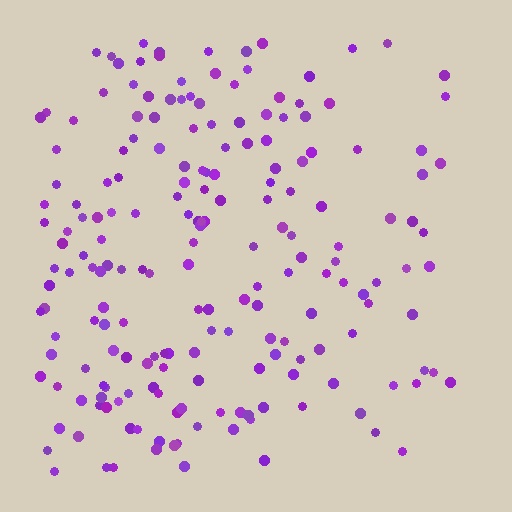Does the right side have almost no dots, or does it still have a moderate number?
Still a moderate number, just noticeably fewer than the left.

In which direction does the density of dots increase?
From right to left, with the left side densest.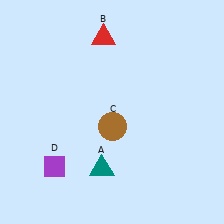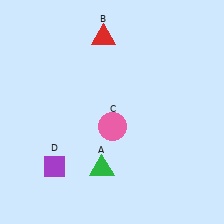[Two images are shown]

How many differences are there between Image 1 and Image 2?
There are 2 differences between the two images.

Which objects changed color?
A changed from teal to green. C changed from brown to pink.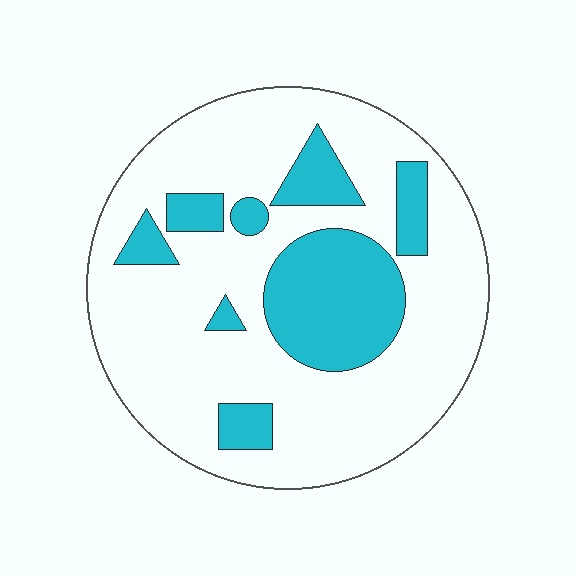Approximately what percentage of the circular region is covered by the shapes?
Approximately 25%.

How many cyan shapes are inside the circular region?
8.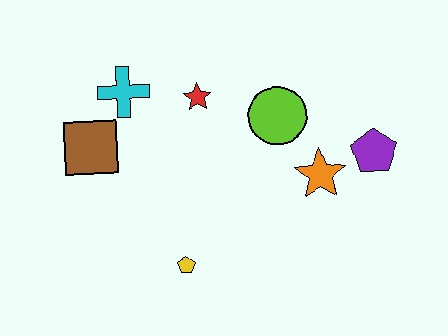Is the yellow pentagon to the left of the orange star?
Yes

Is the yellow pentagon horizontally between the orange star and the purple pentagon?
No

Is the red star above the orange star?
Yes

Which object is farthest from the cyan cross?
The purple pentagon is farthest from the cyan cross.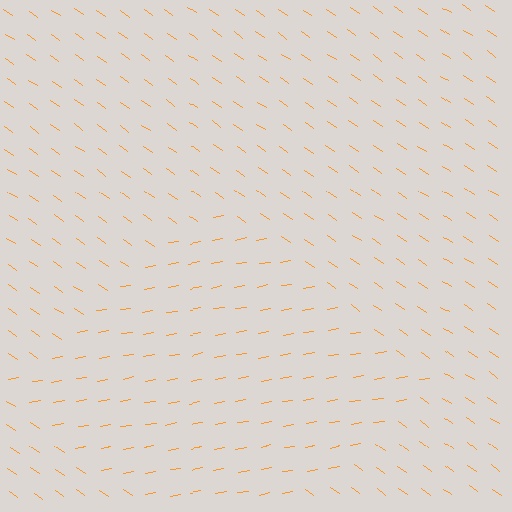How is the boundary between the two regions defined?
The boundary is defined purely by a change in line orientation (approximately 45 degrees difference). All lines are the same color and thickness.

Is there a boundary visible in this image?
Yes, there is a texture boundary formed by a change in line orientation.